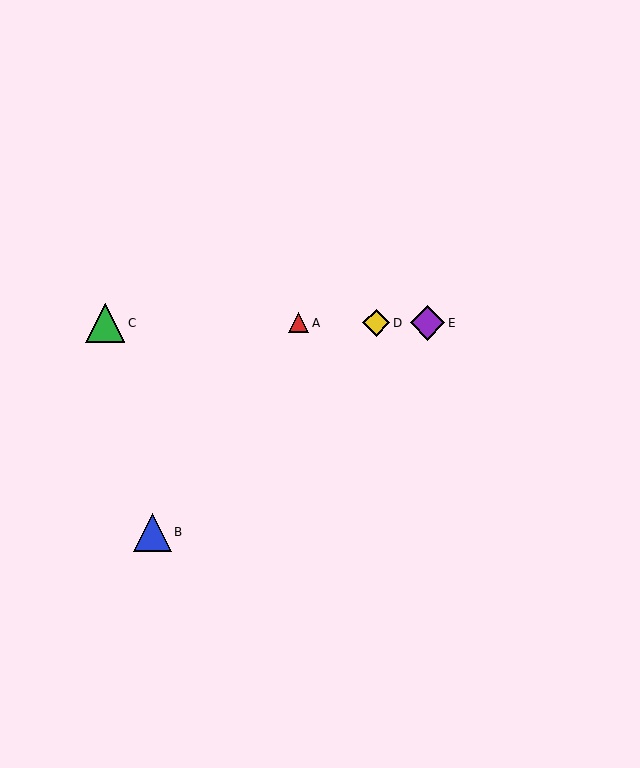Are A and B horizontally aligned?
No, A is at y≈323 and B is at y≈532.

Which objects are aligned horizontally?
Objects A, C, D, E are aligned horizontally.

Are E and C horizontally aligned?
Yes, both are at y≈323.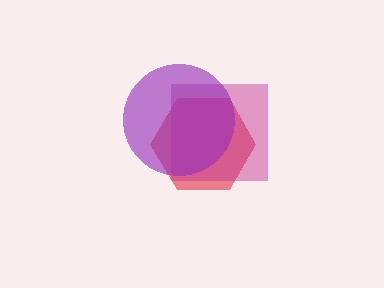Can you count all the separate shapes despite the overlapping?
Yes, there are 3 separate shapes.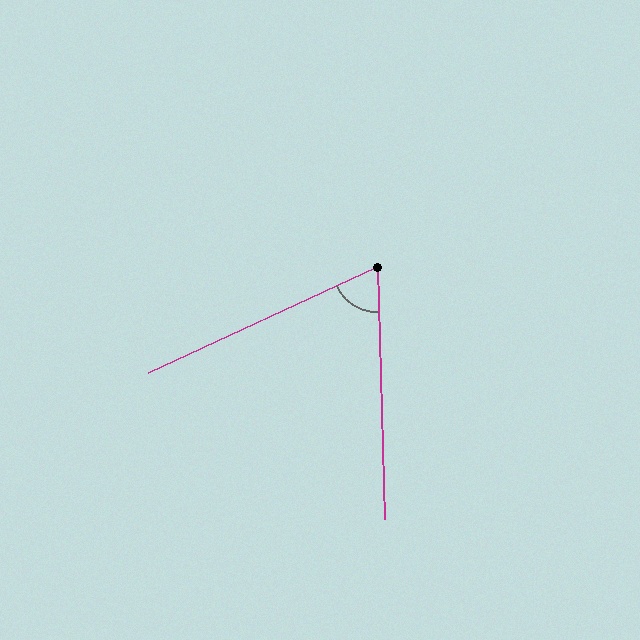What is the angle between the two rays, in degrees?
Approximately 67 degrees.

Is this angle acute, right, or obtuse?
It is acute.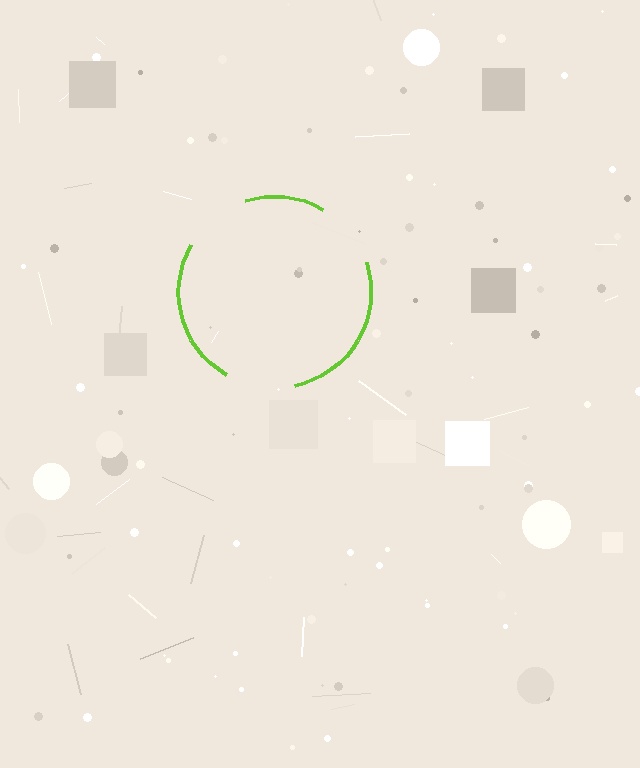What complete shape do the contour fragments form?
The contour fragments form a circle.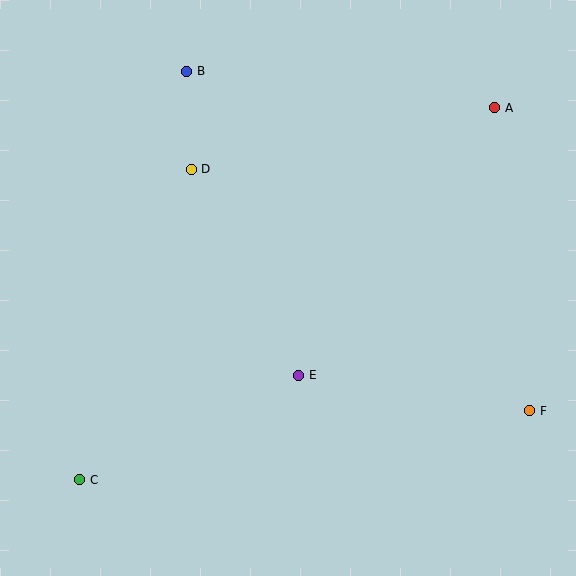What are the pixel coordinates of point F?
Point F is at (530, 411).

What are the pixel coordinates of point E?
Point E is at (299, 375).